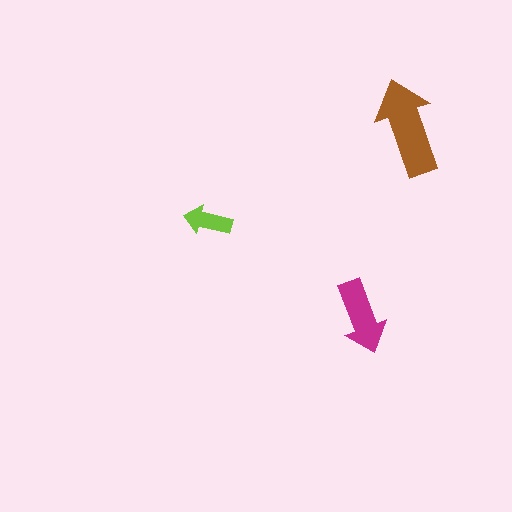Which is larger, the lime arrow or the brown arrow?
The brown one.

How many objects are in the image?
There are 3 objects in the image.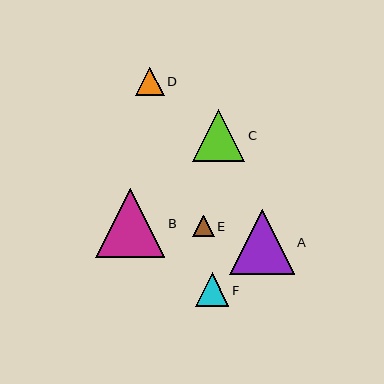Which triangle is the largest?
Triangle B is the largest with a size of approximately 69 pixels.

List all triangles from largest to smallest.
From largest to smallest: B, A, C, F, D, E.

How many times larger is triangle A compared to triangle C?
Triangle A is approximately 1.2 times the size of triangle C.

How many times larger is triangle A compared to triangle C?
Triangle A is approximately 1.2 times the size of triangle C.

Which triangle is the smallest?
Triangle E is the smallest with a size of approximately 22 pixels.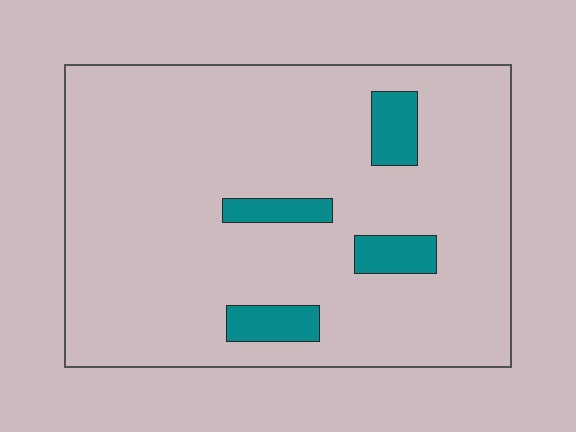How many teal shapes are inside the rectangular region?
4.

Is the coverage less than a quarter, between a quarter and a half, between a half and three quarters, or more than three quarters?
Less than a quarter.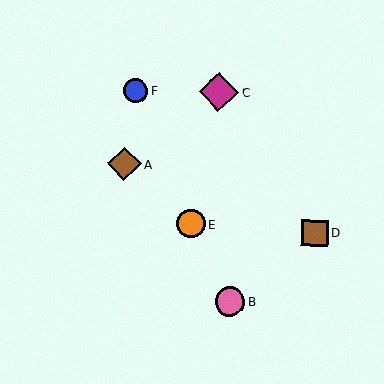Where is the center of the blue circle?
The center of the blue circle is at (135, 90).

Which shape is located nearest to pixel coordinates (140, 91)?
The blue circle (labeled F) at (135, 90) is nearest to that location.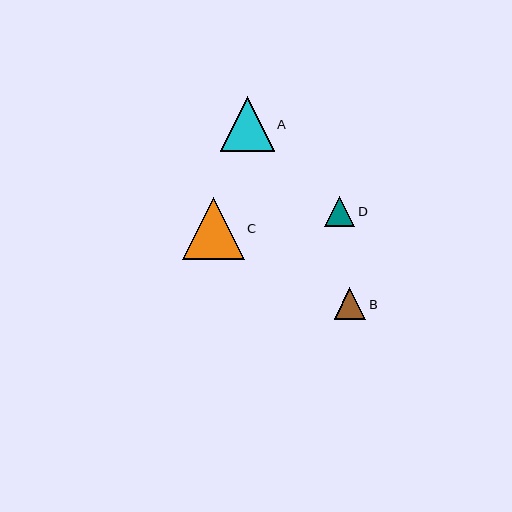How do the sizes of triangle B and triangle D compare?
Triangle B and triangle D are approximately the same size.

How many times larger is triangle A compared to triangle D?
Triangle A is approximately 1.8 times the size of triangle D.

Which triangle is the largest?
Triangle C is the largest with a size of approximately 62 pixels.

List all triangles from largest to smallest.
From largest to smallest: C, A, B, D.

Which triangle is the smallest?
Triangle D is the smallest with a size of approximately 30 pixels.